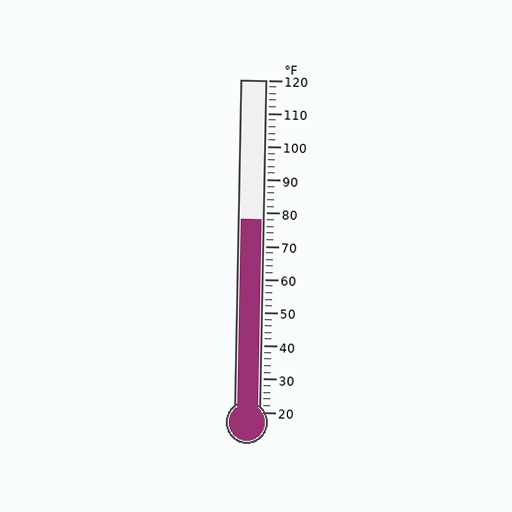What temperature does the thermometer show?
The thermometer shows approximately 78°F.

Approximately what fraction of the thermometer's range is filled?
The thermometer is filled to approximately 60% of its range.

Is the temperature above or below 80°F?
The temperature is below 80°F.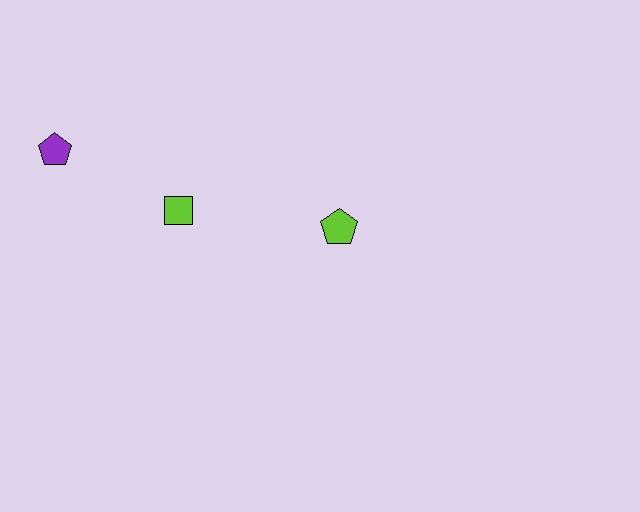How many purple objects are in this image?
There is 1 purple object.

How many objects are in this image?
There are 3 objects.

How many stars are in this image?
There are no stars.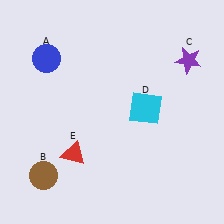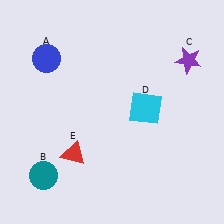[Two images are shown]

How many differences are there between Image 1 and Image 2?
There is 1 difference between the two images.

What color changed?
The circle (B) changed from brown in Image 1 to teal in Image 2.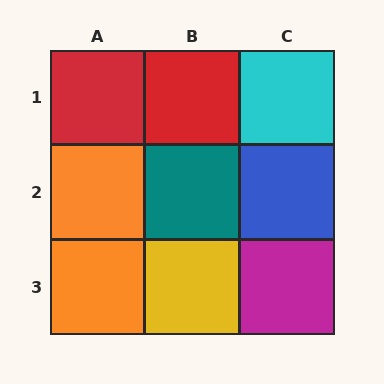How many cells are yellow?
1 cell is yellow.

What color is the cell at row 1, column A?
Red.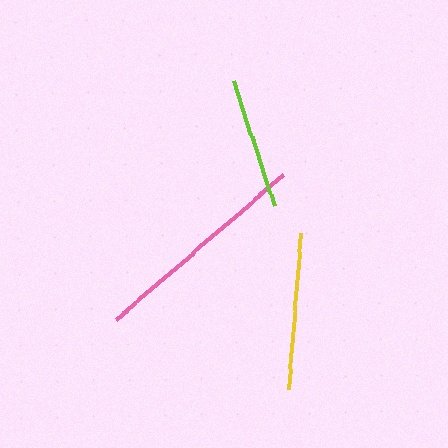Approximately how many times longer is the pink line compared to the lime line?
The pink line is approximately 1.7 times the length of the lime line.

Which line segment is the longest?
The pink line is the longest at approximately 221 pixels.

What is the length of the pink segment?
The pink segment is approximately 221 pixels long.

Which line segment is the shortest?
The lime line is the shortest at approximately 133 pixels.